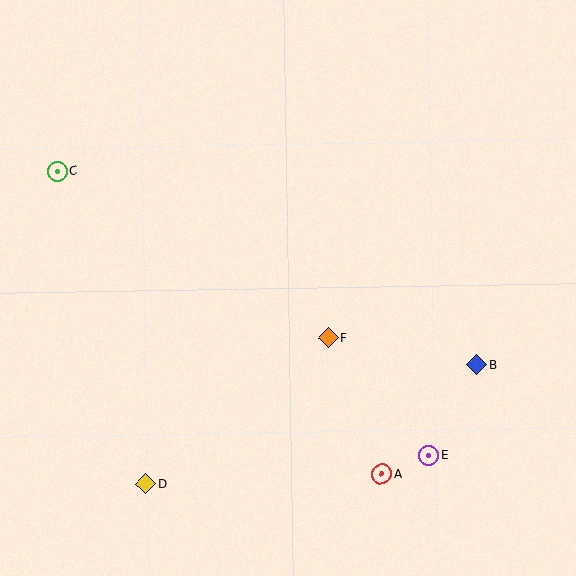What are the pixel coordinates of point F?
Point F is at (328, 338).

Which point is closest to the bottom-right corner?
Point E is closest to the bottom-right corner.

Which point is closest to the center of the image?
Point F at (328, 338) is closest to the center.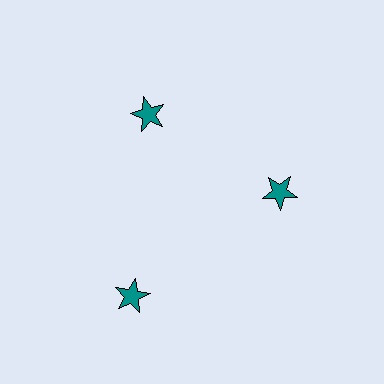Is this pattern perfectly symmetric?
No. The 3 teal stars are arranged in a ring, but one element near the 7 o'clock position is pushed outward from the center, breaking the 3-fold rotational symmetry.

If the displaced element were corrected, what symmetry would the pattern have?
It would have 3-fold rotational symmetry — the pattern would map onto itself every 120 degrees.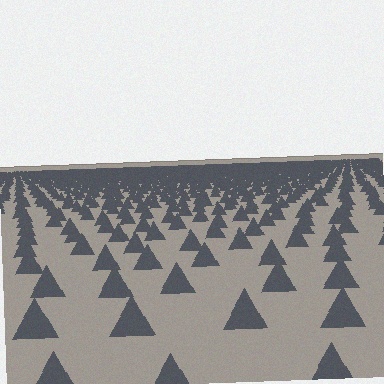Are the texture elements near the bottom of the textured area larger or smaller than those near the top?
Larger. Near the bottom, elements are closer to the viewer and appear at a bigger on-screen size.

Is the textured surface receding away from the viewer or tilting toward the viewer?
The surface is receding away from the viewer. Texture elements get smaller and denser toward the top.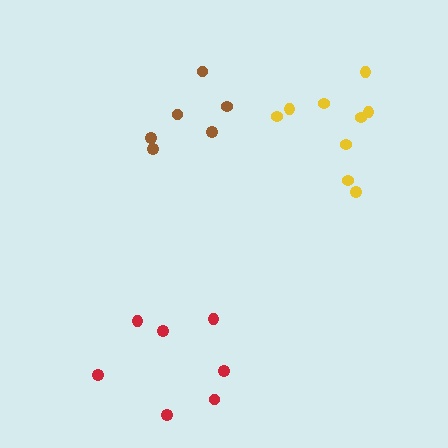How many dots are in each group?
Group 1: 6 dots, Group 2: 7 dots, Group 3: 9 dots (22 total).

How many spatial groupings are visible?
There are 3 spatial groupings.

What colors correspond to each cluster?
The clusters are colored: brown, red, yellow.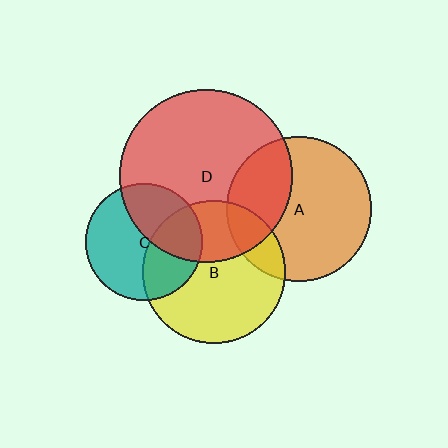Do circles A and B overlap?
Yes.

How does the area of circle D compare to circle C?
Approximately 2.2 times.